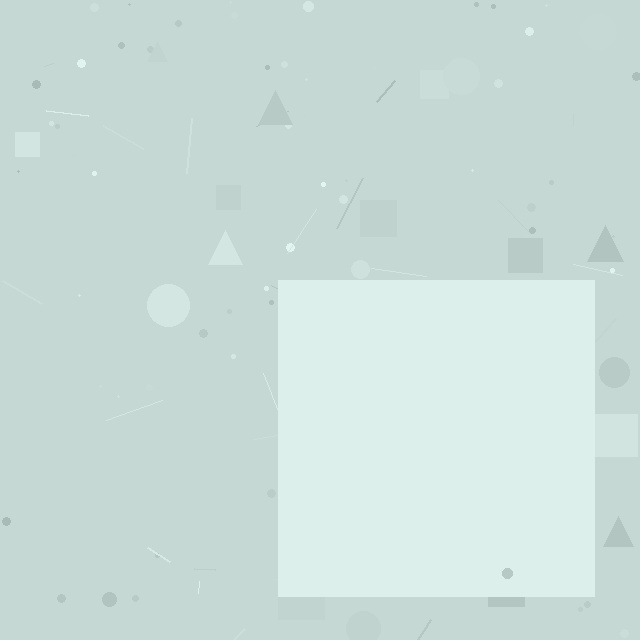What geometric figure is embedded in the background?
A square is embedded in the background.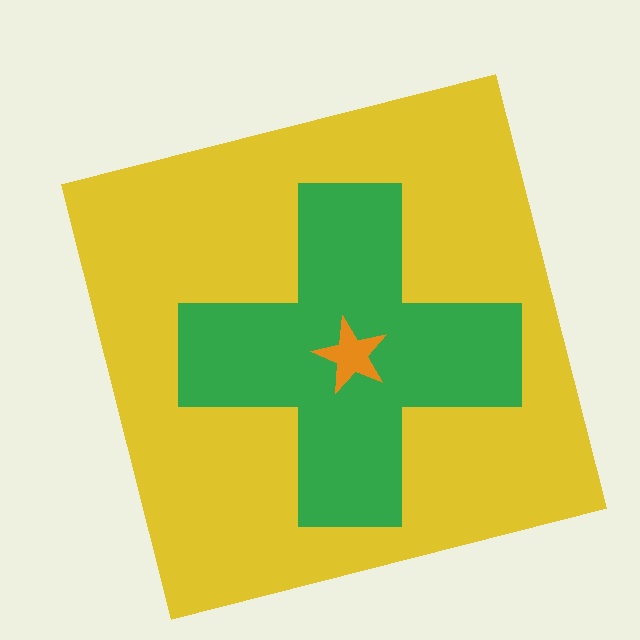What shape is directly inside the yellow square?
The green cross.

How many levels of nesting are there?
3.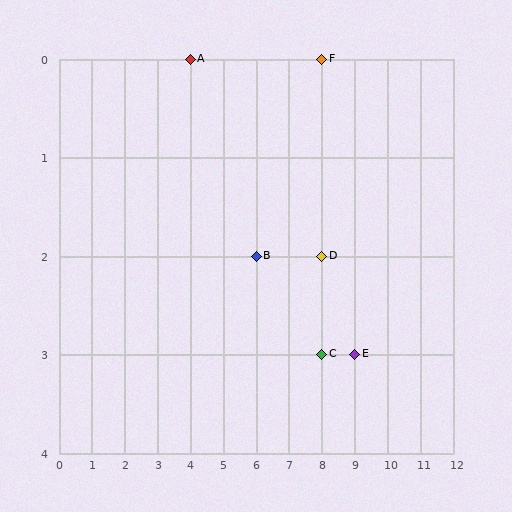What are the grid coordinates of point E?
Point E is at grid coordinates (9, 3).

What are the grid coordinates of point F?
Point F is at grid coordinates (8, 0).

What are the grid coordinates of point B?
Point B is at grid coordinates (6, 2).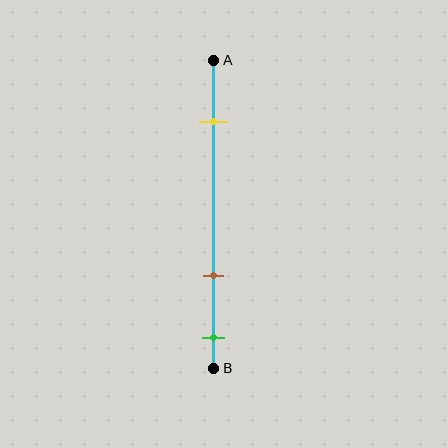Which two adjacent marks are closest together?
The brown and green marks are the closest adjacent pair.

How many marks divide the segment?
There are 3 marks dividing the segment.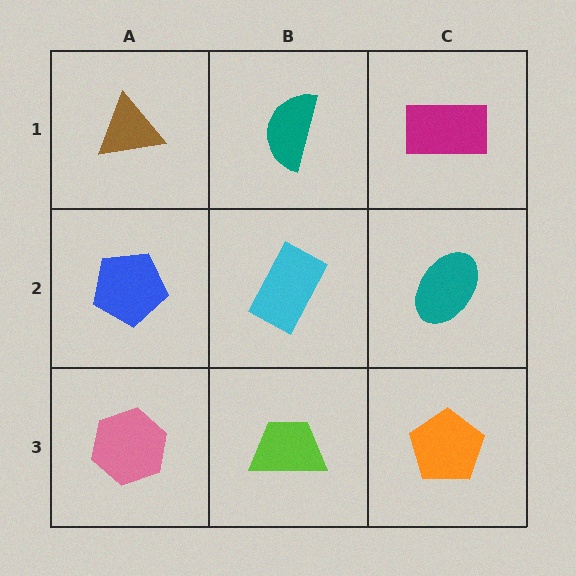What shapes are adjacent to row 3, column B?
A cyan rectangle (row 2, column B), a pink hexagon (row 3, column A), an orange pentagon (row 3, column C).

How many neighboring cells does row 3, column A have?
2.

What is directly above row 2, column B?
A teal semicircle.